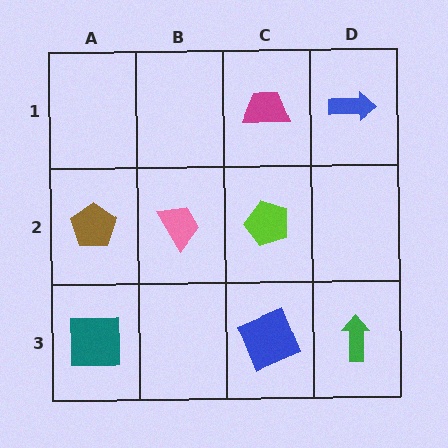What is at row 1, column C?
A magenta trapezoid.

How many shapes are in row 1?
2 shapes.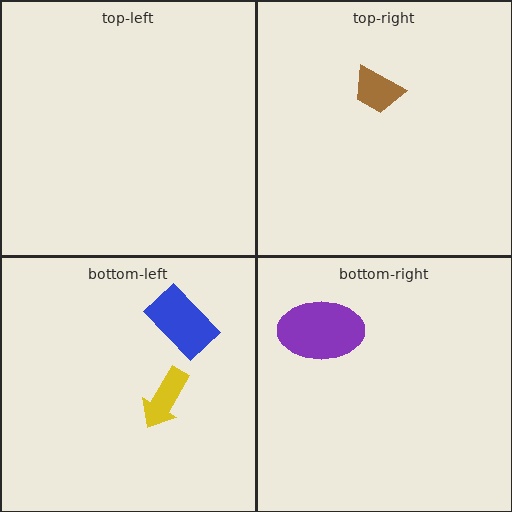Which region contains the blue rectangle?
The bottom-left region.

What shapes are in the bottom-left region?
The yellow arrow, the blue rectangle.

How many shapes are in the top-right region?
1.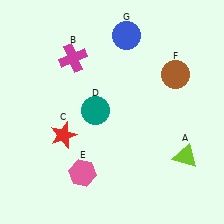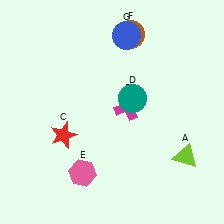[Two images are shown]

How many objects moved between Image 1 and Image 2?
3 objects moved between the two images.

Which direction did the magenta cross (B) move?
The magenta cross (B) moved right.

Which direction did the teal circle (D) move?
The teal circle (D) moved right.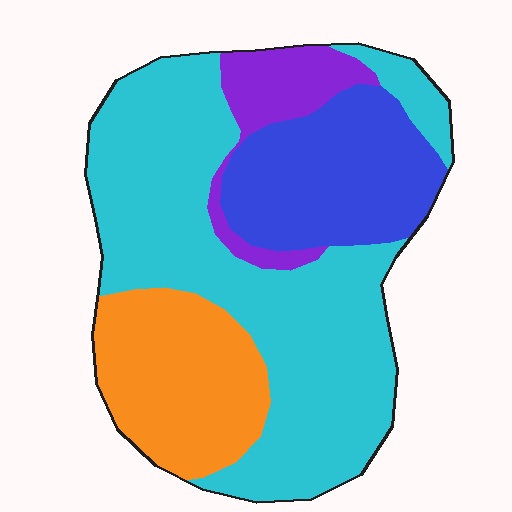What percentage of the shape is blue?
Blue covers 20% of the shape.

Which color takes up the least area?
Purple, at roughly 10%.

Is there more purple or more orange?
Orange.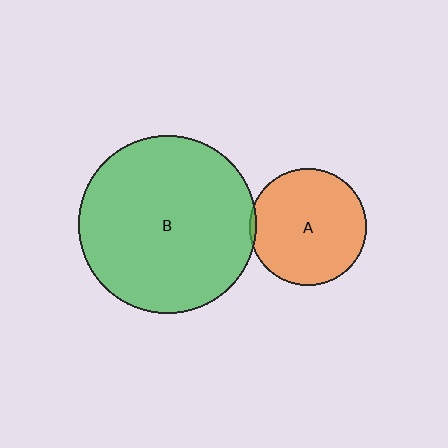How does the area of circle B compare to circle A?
Approximately 2.3 times.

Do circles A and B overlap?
Yes.